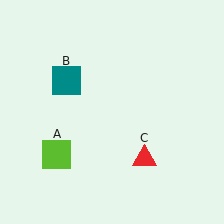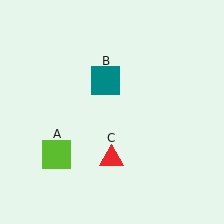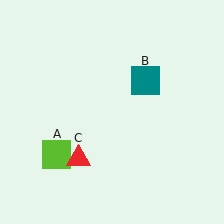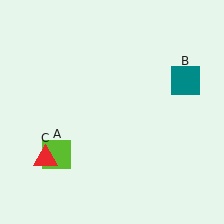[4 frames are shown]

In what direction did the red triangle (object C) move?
The red triangle (object C) moved left.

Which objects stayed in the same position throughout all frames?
Lime square (object A) remained stationary.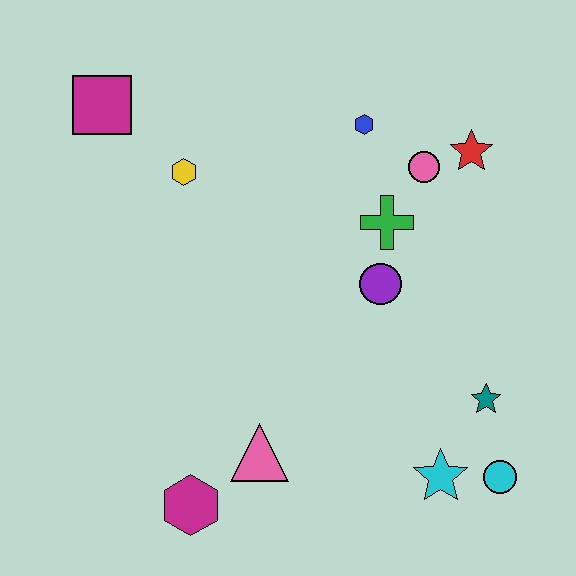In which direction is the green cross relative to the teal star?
The green cross is above the teal star.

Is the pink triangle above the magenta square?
No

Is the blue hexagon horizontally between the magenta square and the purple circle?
Yes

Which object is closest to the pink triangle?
The magenta hexagon is closest to the pink triangle.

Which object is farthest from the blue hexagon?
The magenta hexagon is farthest from the blue hexagon.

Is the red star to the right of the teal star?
No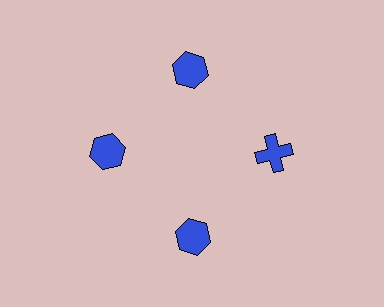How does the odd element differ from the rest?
It has a different shape: cross instead of hexagon.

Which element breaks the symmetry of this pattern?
The blue cross at roughly the 3 o'clock position breaks the symmetry. All other shapes are blue hexagons.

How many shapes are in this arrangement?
There are 4 shapes arranged in a ring pattern.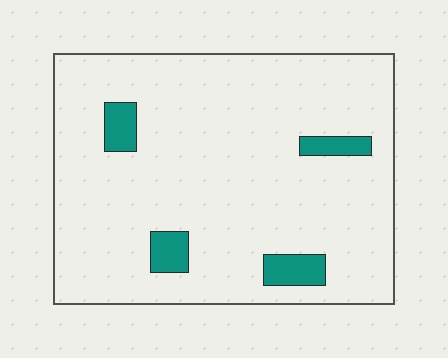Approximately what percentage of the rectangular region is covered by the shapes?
Approximately 10%.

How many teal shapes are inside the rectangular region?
4.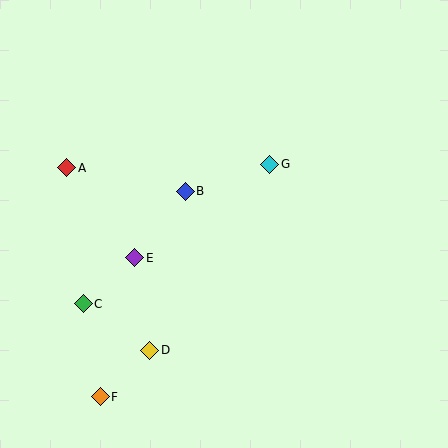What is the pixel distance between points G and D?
The distance between G and D is 221 pixels.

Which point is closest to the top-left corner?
Point A is closest to the top-left corner.